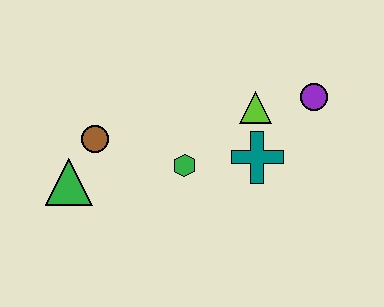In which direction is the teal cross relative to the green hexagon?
The teal cross is to the right of the green hexagon.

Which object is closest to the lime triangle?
The teal cross is closest to the lime triangle.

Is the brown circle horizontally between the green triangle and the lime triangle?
Yes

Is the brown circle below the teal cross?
No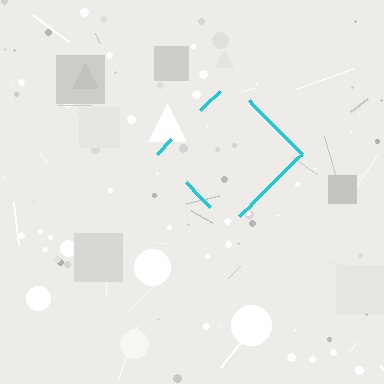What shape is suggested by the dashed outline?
The dashed outline suggests a diamond.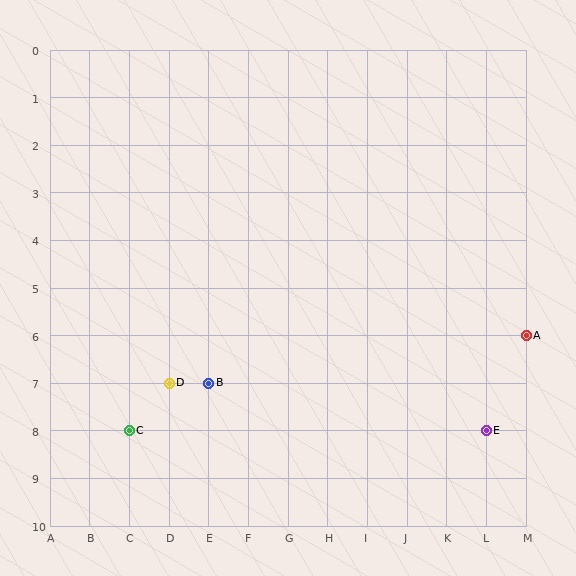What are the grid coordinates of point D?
Point D is at grid coordinates (D, 7).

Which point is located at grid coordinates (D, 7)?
Point D is at (D, 7).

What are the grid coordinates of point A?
Point A is at grid coordinates (M, 6).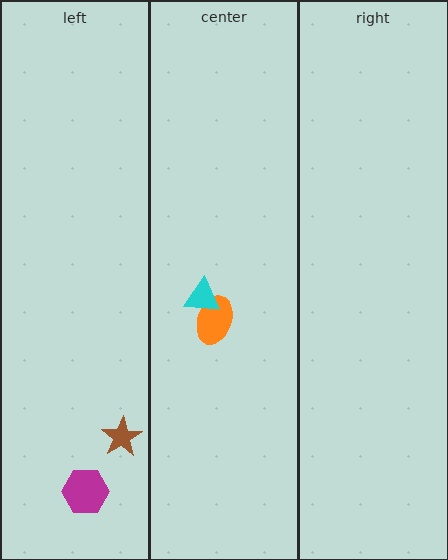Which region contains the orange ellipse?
The center region.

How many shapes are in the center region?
2.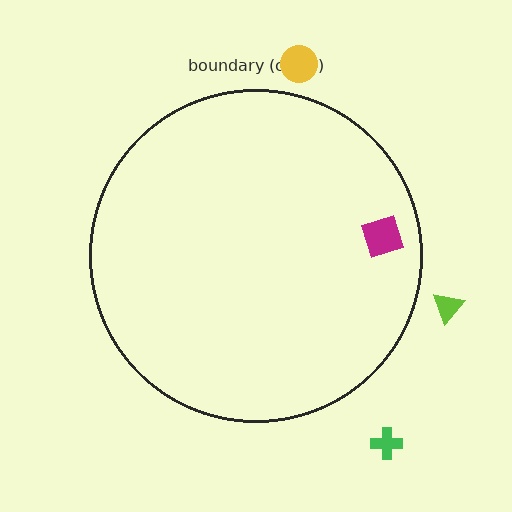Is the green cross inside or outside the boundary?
Outside.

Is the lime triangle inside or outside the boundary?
Outside.